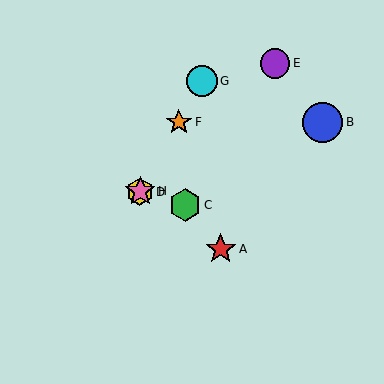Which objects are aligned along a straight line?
Objects D, F, G, H are aligned along a straight line.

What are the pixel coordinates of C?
Object C is at (185, 205).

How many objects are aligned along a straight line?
4 objects (D, F, G, H) are aligned along a straight line.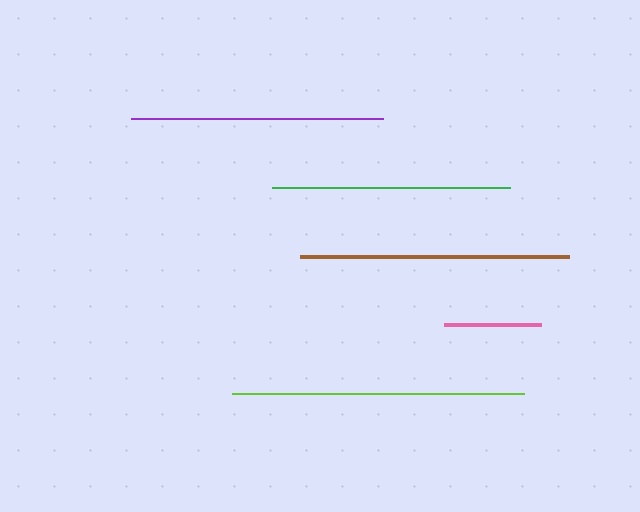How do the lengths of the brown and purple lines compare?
The brown and purple lines are approximately the same length.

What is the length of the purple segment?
The purple segment is approximately 253 pixels long.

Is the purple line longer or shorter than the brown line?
The brown line is longer than the purple line.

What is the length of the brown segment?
The brown segment is approximately 269 pixels long.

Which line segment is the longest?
The lime line is the longest at approximately 292 pixels.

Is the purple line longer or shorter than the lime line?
The lime line is longer than the purple line.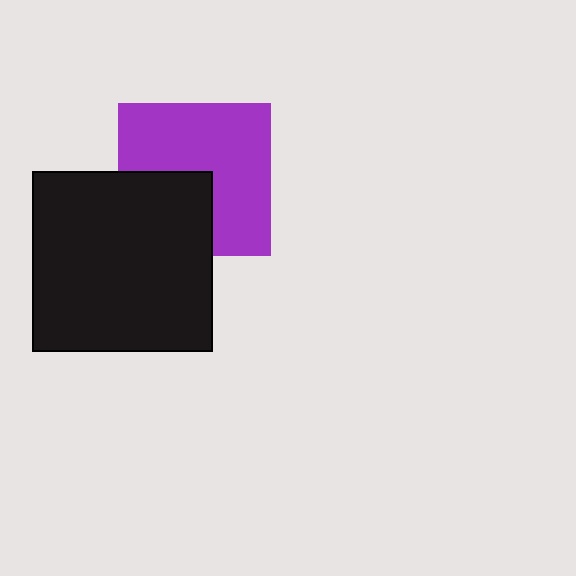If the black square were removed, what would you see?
You would see the complete purple square.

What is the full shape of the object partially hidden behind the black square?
The partially hidden object is a purple square.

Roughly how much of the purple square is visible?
Most of it is visible (roughly 66%).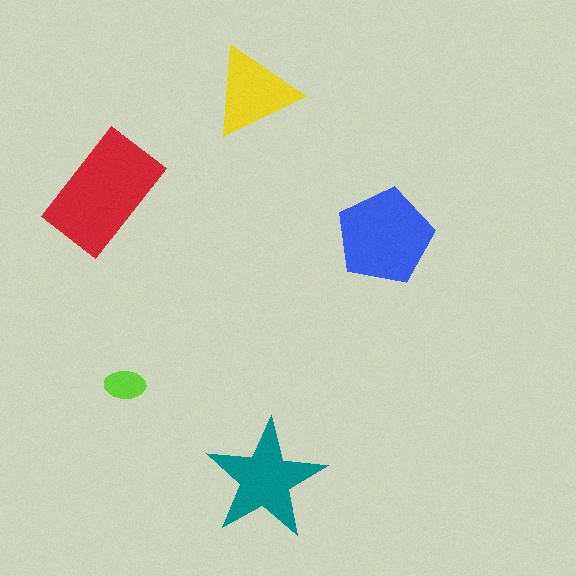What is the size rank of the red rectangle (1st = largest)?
1st.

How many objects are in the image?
There are 5 objects in the image.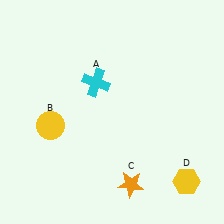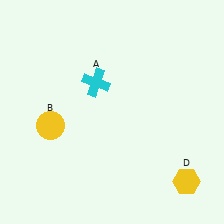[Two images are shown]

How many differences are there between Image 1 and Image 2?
There is 1 difference between the two images.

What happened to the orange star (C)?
The orange star (C) was removed in Image 2. It was in the bottom-right area of Image 1.